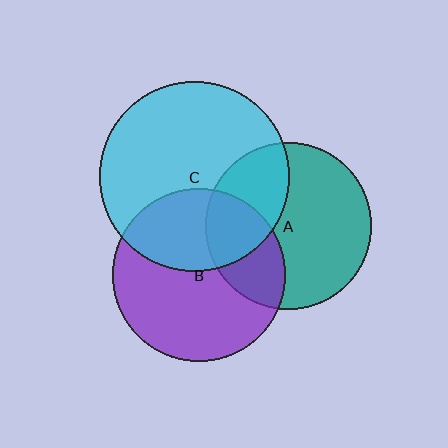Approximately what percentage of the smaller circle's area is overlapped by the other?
Approximately 35%.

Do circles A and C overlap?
Yes.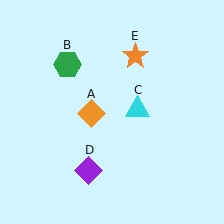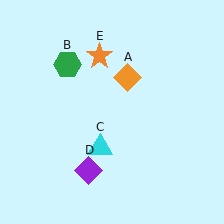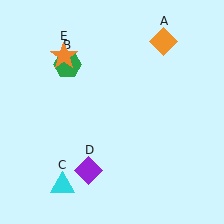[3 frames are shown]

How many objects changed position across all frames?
3 objects changed position: orange diamond (object A), cyan triangle (object C), orange star (object E).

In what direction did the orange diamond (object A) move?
The orange diamond (object A) moved up and to the right.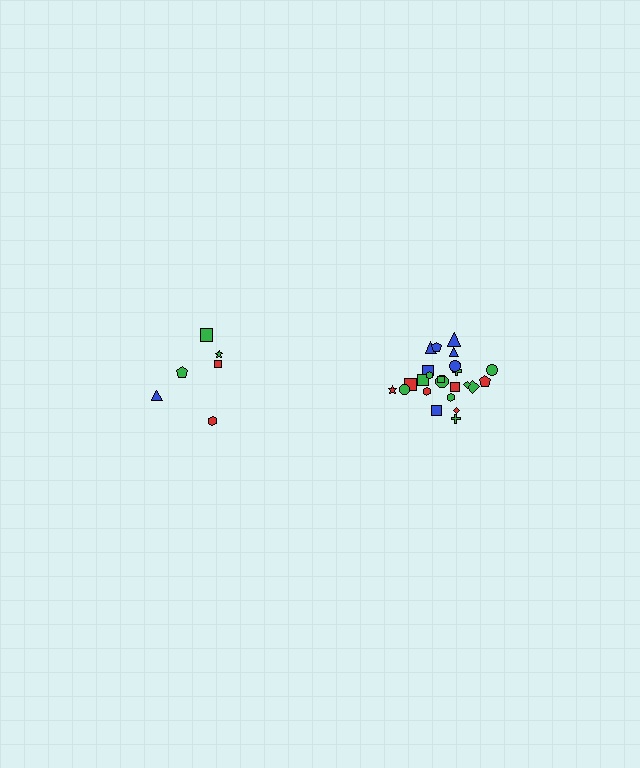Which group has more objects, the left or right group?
The right group.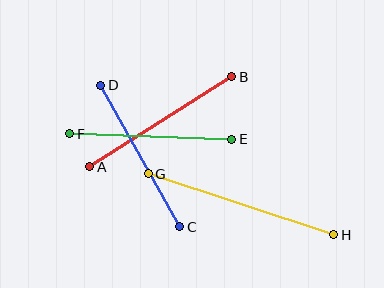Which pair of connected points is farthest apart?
Points G and H are farthest apart.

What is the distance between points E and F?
The distance is approximately 162 pixels.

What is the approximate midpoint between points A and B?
The midpoint is at approximately (161, 122) pixels.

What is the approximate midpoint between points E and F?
The midpoint is at approximately (151, 137) pixels.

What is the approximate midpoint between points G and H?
The midpoint is at approximately (241, 204) pixels.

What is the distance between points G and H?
The distance is approximately 195 pixels.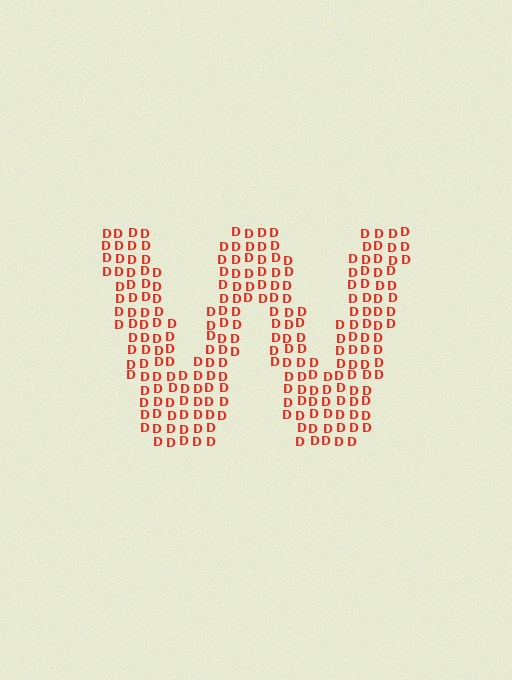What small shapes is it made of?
It is made of small letter D's.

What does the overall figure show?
The overall figure shows the letter W.